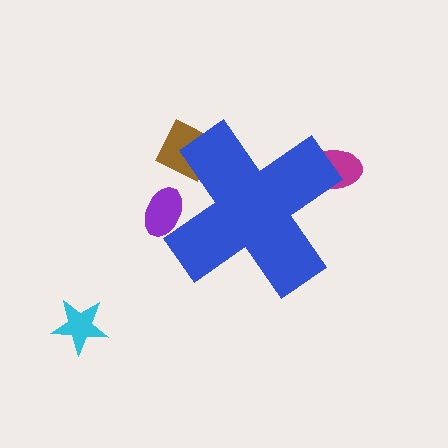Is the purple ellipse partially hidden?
Yes, the purple ellipse is partially hidden behind the blue cross.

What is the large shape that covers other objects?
A blue cross.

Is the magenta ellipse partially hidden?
Yes, the magenta ellipse is partially hidden behind the blue cross.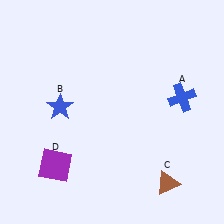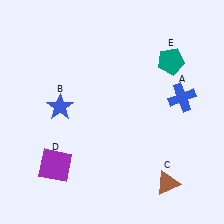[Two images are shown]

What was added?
A teal pentagon (E) was added in Image 2.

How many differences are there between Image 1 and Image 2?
There is 1 difference between the two images.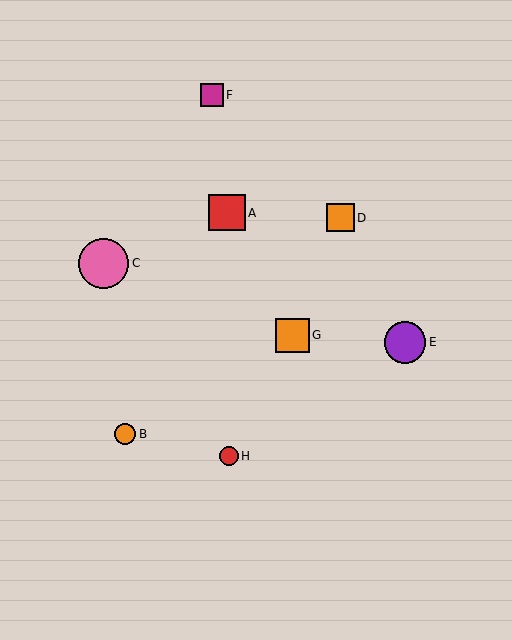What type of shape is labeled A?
Shape A is a red square.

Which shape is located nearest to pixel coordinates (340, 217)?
The orange square (labeled D) at (340, 218) is nearest to that location.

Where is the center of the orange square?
The center of the orange square is at (292, 335).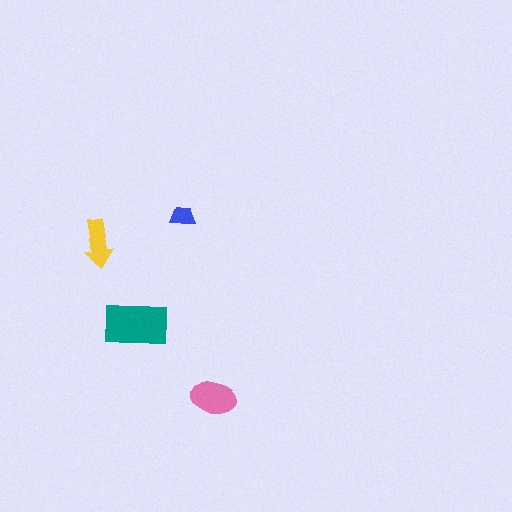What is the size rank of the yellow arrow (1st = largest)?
3rd.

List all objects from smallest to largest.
The blue trapezoid, the yellow arrow, the pink ellipse, the teal rectangle.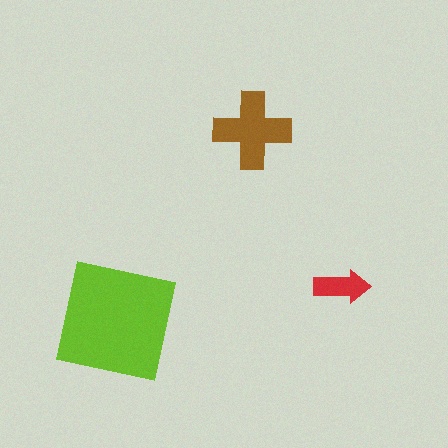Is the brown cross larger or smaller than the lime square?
Smaller.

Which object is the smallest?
The red arrow.